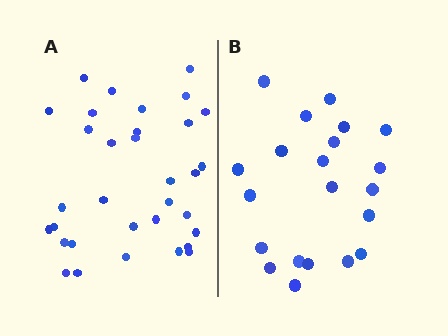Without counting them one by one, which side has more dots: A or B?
Region A (the left region) has more dots.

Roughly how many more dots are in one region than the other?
Region A has roughly 12 or so more dots than region B.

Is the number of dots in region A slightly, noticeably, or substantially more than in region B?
Region A has substantially more. The ratio is roughly 1.6 to 1.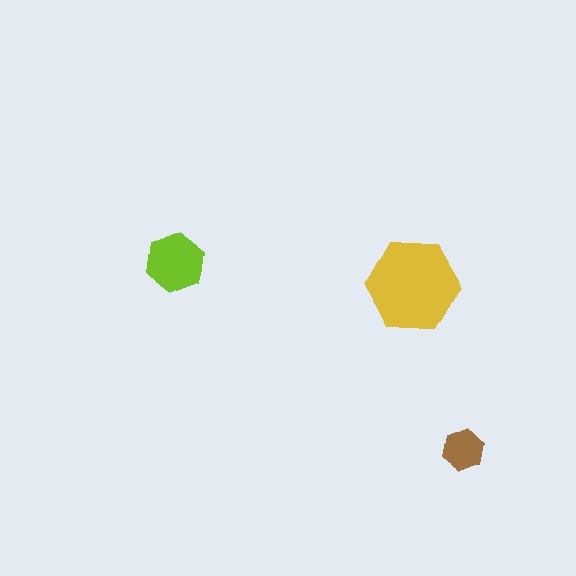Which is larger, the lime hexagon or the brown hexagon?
The lime one.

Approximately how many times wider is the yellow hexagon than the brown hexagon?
About 2.5 times wider.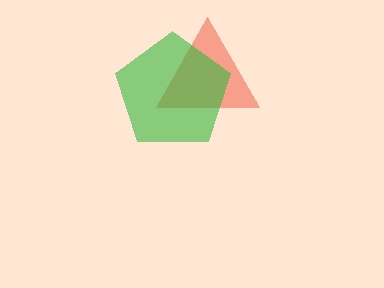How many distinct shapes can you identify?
There are 2 distinct shapes: a red triangle, a green pentagon.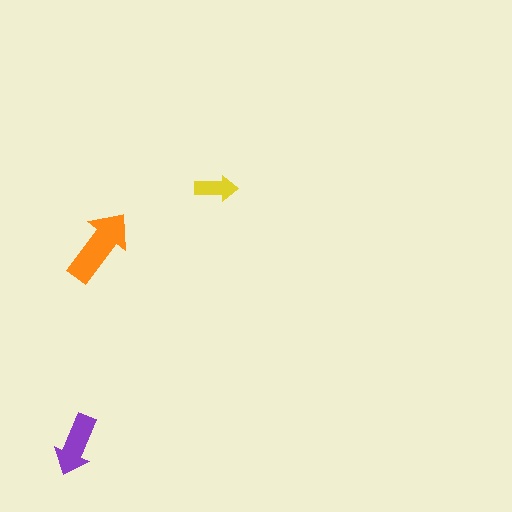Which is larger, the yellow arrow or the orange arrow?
The orange one.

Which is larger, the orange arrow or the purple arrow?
The orange one.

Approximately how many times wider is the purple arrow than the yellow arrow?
About 1.5 times wider.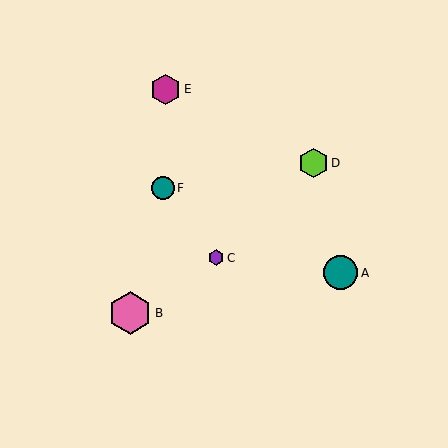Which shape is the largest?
The pink hexagon (labeled B) is the largest.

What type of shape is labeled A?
Shape A is a teal circle.